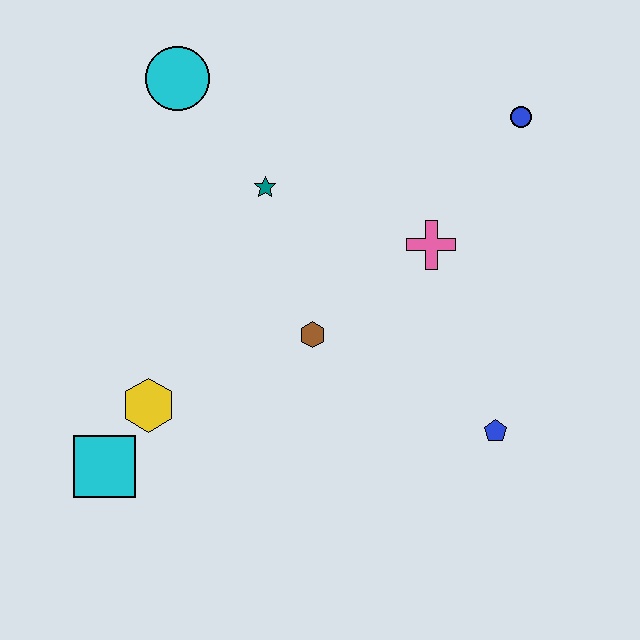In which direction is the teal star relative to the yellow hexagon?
The teal star is above the yellow hexagon.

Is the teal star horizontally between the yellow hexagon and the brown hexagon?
Yes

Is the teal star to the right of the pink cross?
No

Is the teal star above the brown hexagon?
Yes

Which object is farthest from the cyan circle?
The blue pentagon is farthest from the cyan circle.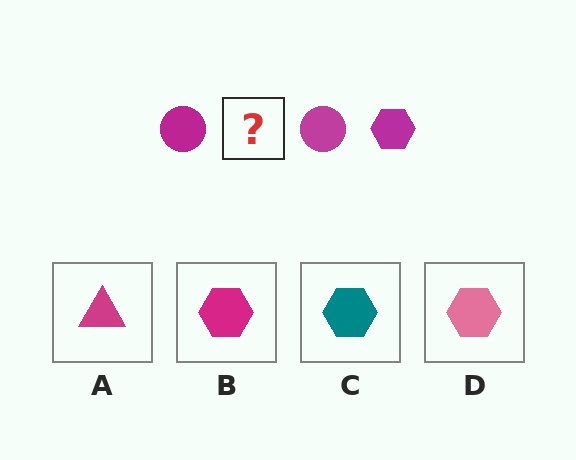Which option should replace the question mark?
Option B.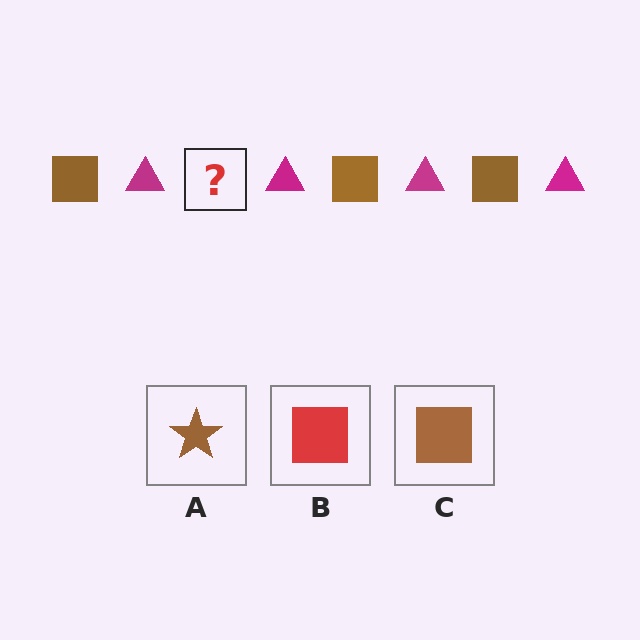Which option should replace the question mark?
Option C.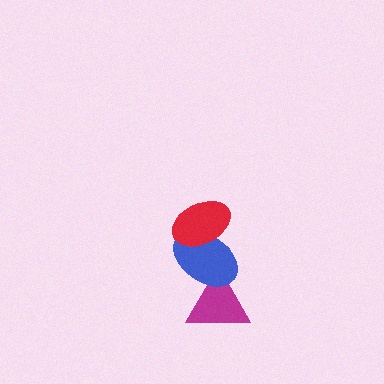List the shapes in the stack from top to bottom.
From top to bottom: the red ellipse, the blue ellipse, the magenta triangle.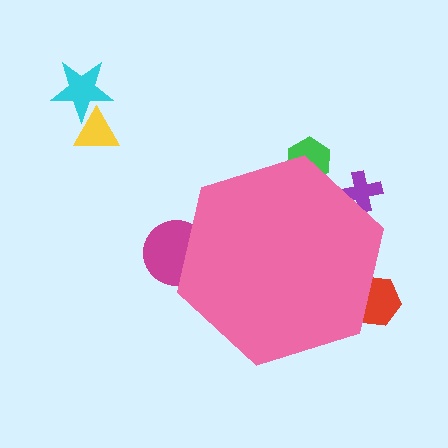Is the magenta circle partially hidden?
Yes, the magenta circle is partially hidden behind the pink hexagon.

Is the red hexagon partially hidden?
Yes, the red hexagon is partially hidden behind the pink hexagon.